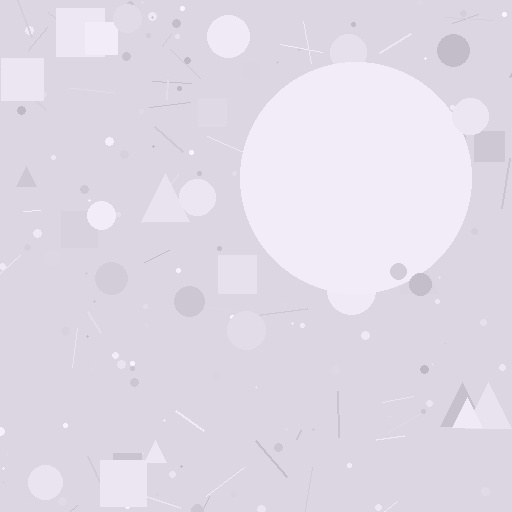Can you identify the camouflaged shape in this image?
The camouflaged shape is a circle.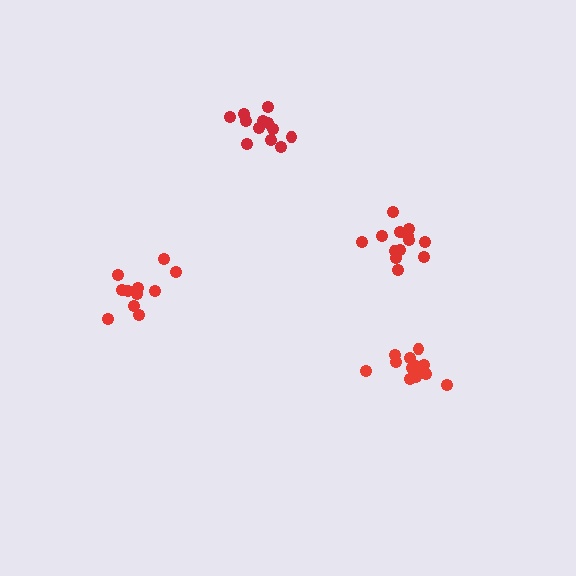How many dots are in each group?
Group 1: 12 dots, Group 2: 13 dots, Group 3: 13 dots, Group 4: 11 dots (49 total).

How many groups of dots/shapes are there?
There are 4 groups.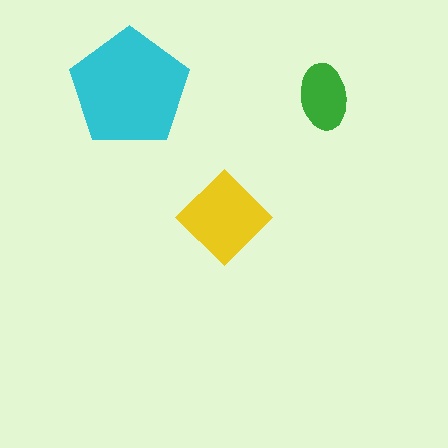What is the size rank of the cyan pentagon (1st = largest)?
1st.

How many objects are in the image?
There are 3 objects in the image.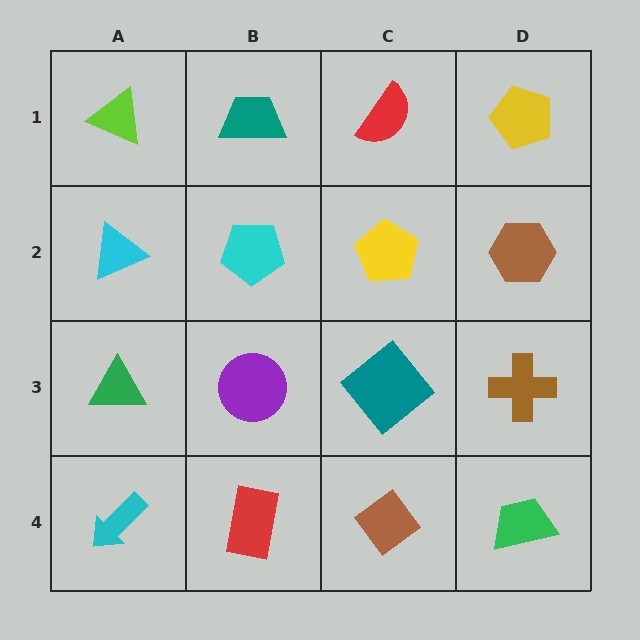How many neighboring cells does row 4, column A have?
2.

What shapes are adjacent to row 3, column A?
A cyan triangle (row 2, column A), a cyan arrow (row 4, column A), a purple circle (row 3, column B).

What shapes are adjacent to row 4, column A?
A green triangle (row 3, column A), a red rectangle (row 4, column B).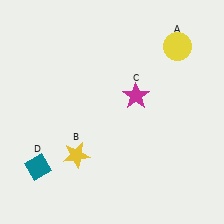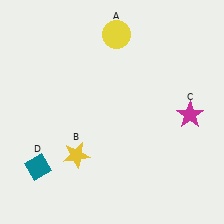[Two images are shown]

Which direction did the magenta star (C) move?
The magenta star (C) moved right.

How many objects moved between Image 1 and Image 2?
2 objects moved between the two images.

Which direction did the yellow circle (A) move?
The yellow circle (A) moved left.